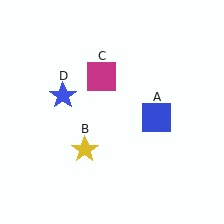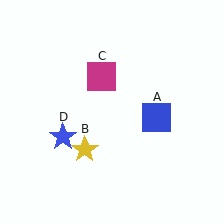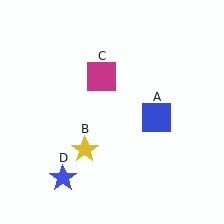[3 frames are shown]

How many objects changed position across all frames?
1 object changed position: blue star (object D).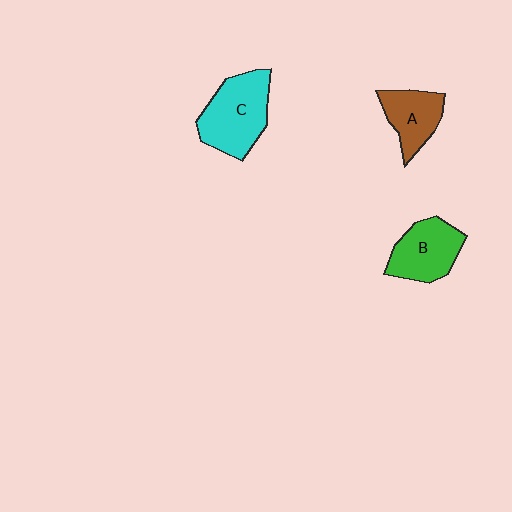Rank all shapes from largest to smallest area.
From largest to smallest: C (cyan), B (green), A (brown).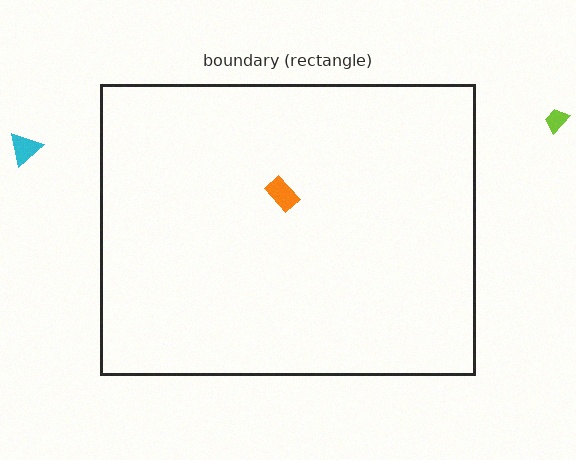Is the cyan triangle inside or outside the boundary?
Outside.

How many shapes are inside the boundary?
1 inside, 2 outside.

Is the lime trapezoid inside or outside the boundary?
Outside.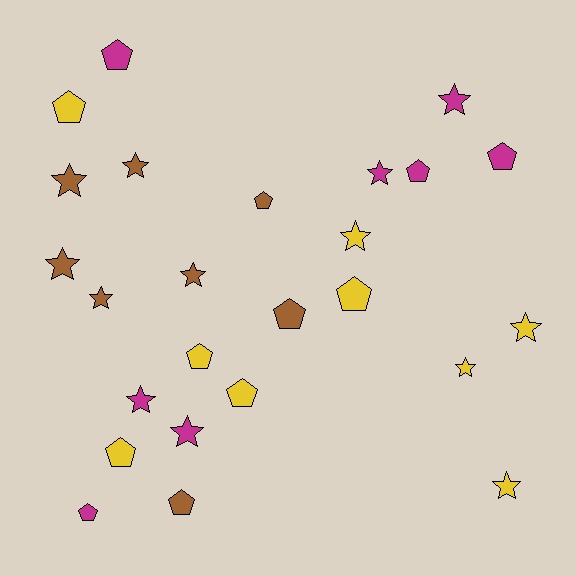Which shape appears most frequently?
Star, with 13 objects.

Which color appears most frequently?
Yellow, with 9 objects.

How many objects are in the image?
There are 25 objects.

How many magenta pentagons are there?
There are 4 magenta pentagons.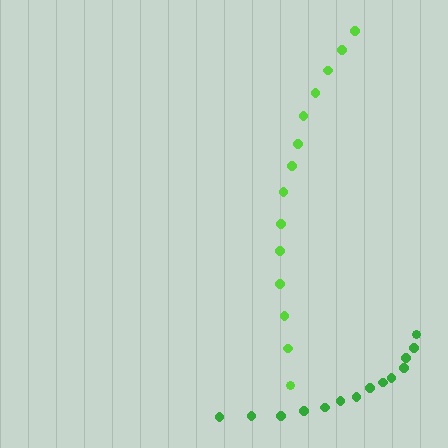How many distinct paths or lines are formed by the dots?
There are 2 distinct paths.